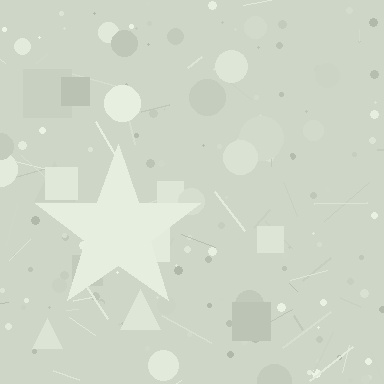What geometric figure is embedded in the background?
A star is embedded in the background.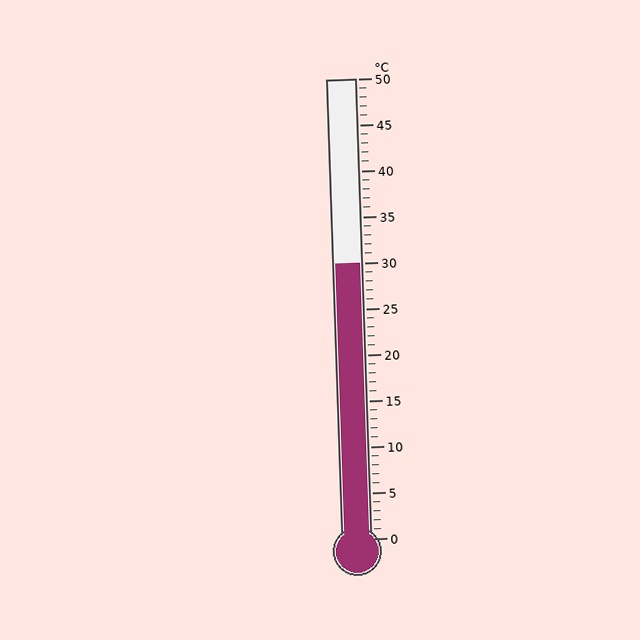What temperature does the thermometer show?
The thermometer shows approximately 30°C.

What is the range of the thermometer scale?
The thermometer scale ranges from 0°C to 50°C.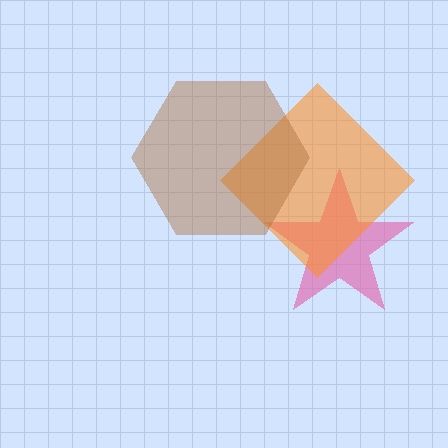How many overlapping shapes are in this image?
There are 3 overlapping shapes in the image.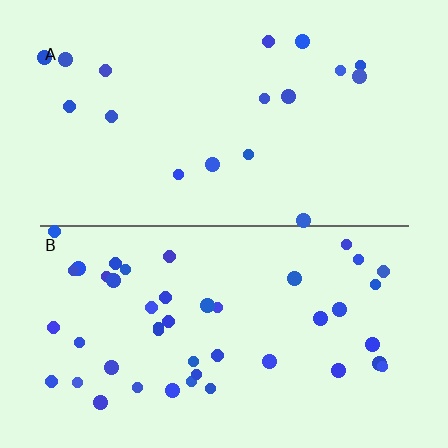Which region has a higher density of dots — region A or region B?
B (the bottom).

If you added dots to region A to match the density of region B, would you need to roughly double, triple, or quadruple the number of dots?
Approximately triple.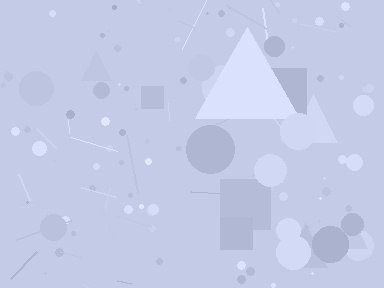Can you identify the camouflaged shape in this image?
The camouflaged shape is a triangle.